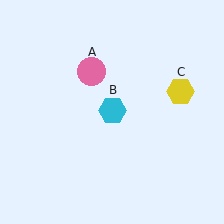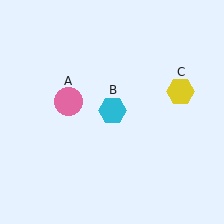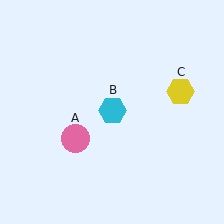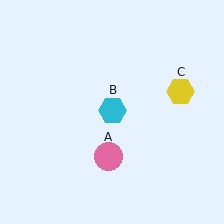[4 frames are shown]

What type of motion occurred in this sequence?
The pink circle (object A) rotated counterclockwise around the center of the scene.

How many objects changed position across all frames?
1 object changed position: pink circle (object A).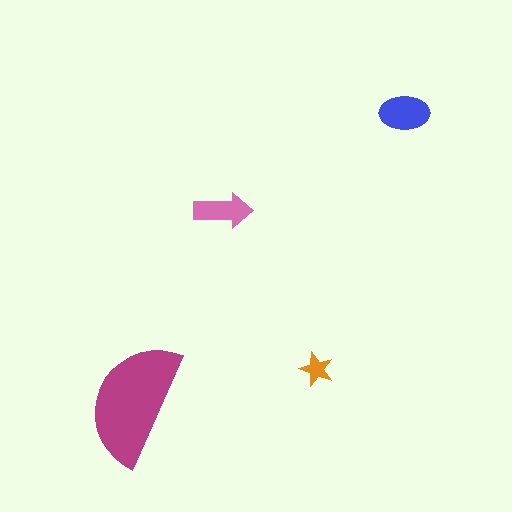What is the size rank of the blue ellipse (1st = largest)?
2nd.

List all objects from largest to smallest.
The magenta semicircle, the blue ellipse, the pink arrow, the orange star.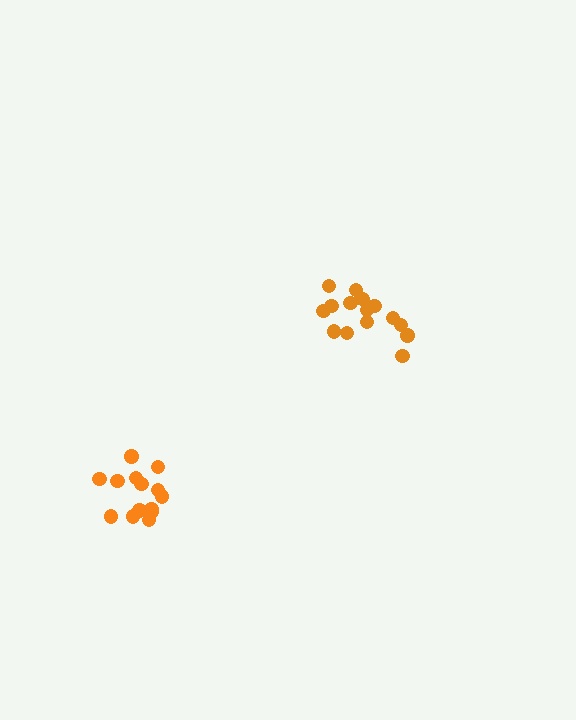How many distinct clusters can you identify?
There are 2 distinct clusters.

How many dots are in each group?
Group 1: 14 dots, Group 2: 15 dots (29 total).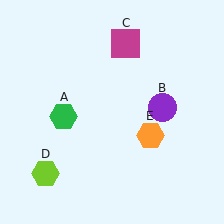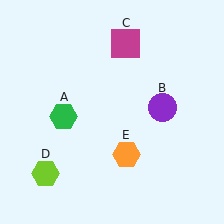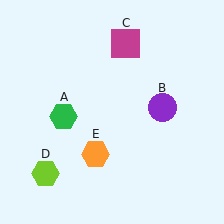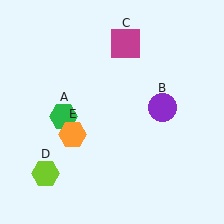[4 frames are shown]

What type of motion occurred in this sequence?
The orange hexagon (object E) rotated clockwise around the center of the scene.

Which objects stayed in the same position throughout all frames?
Green hexagon (object A) and purple circle (object B) and magenta square (object C) and lime hexagon (object D) remained stationary.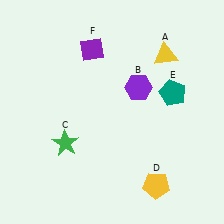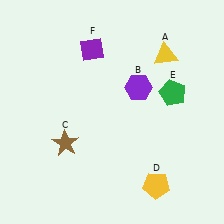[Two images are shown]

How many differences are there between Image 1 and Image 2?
There are 2 differences between the two images.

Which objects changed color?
C changed from green to brown. E changed from teal to green.